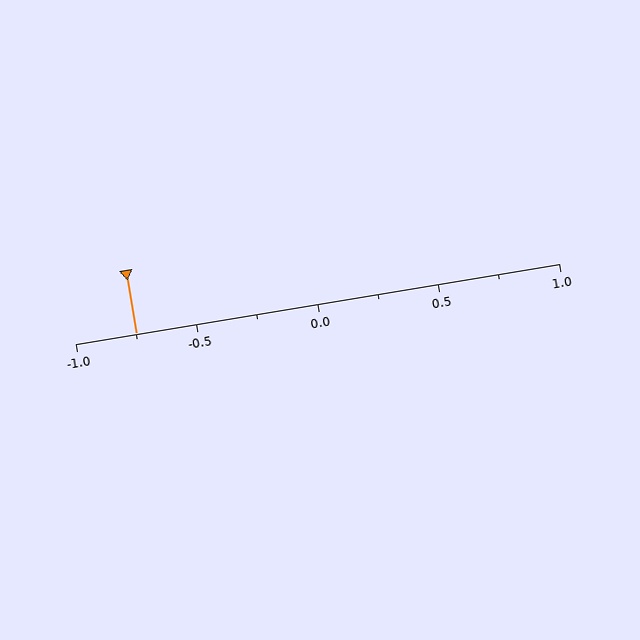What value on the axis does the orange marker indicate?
The marker indicates approximately -0.75.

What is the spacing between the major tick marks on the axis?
The major ticks are spaced 0.5 apart.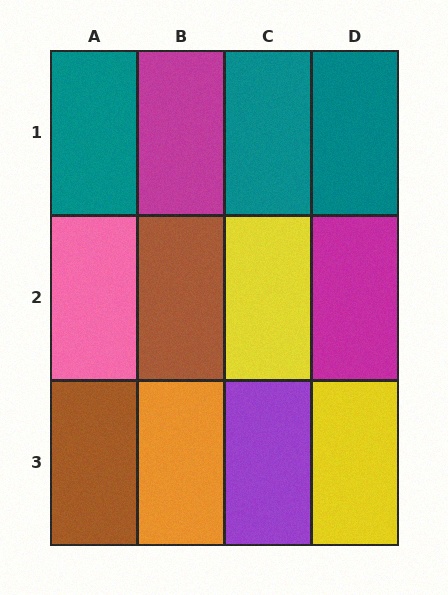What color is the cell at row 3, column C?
Purple.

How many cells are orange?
1 cell is orange.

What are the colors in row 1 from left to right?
Teal, magenta, teal, teal.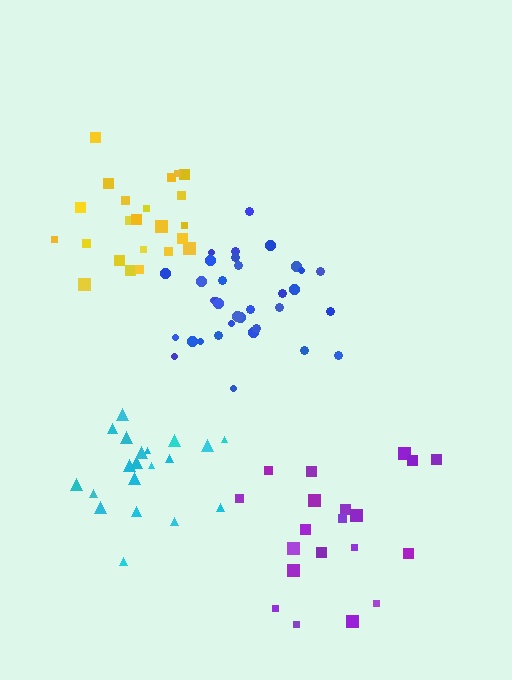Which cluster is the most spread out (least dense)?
Purple.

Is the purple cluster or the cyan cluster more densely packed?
Cyan.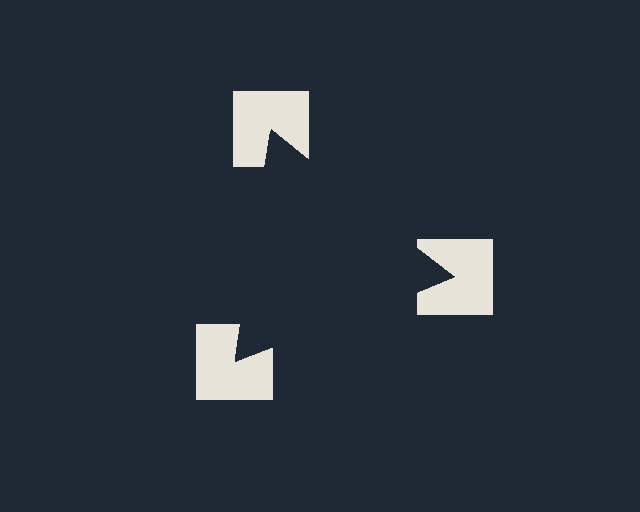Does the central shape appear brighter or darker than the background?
It typically appears slightly darker than the background, even though no actual brightness change is drawn.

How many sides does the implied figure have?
3 sides.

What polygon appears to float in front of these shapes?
An illusory triangle — its edges are inferred from the aligned wedge cuts in the notched squares, not physically drawn.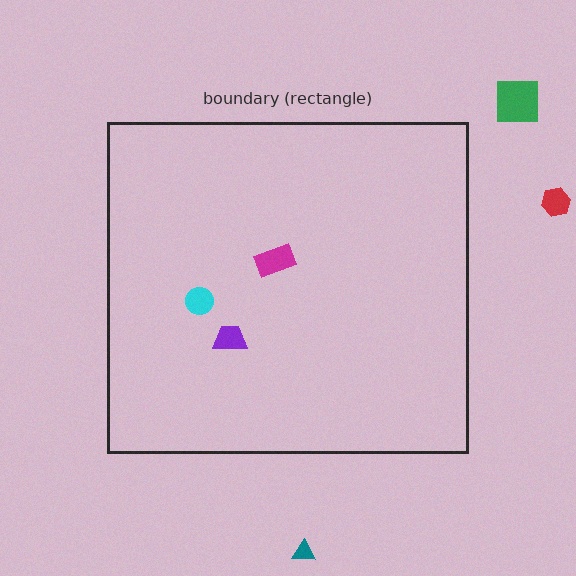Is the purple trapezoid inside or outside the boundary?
Inside.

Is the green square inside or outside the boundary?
Outside.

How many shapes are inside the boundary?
3 inside, 3 outside.